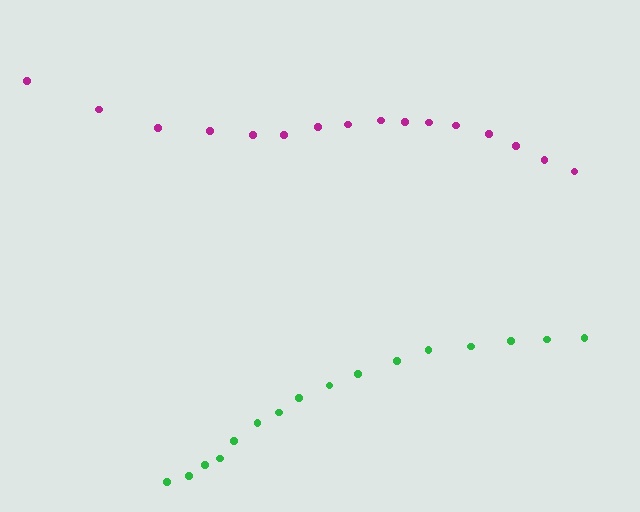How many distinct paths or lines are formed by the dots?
There are 2 distinct paths.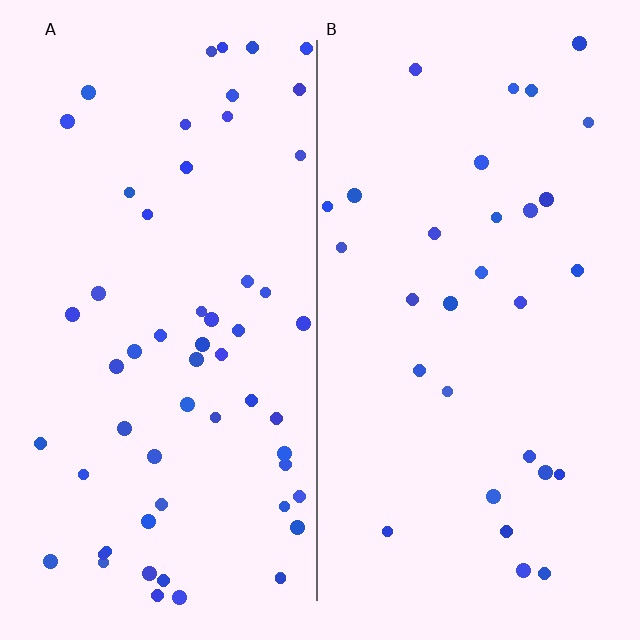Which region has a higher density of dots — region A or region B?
A (the left).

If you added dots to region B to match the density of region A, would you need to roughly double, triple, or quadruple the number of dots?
Approximately double.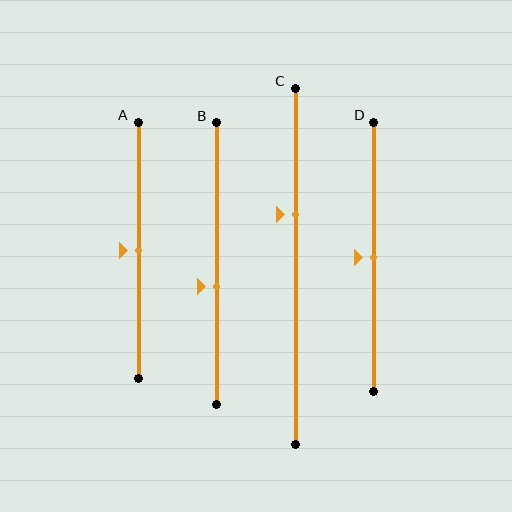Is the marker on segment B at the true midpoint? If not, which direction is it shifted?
No, the marker on segment B is shifted downward by about 8% of the segment length.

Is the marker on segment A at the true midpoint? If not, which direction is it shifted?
Yes, the marker on segment A is at the true midpoint.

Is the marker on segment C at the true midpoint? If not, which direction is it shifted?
No, the marker on segment C is shifted upward by about 15% of the segment length.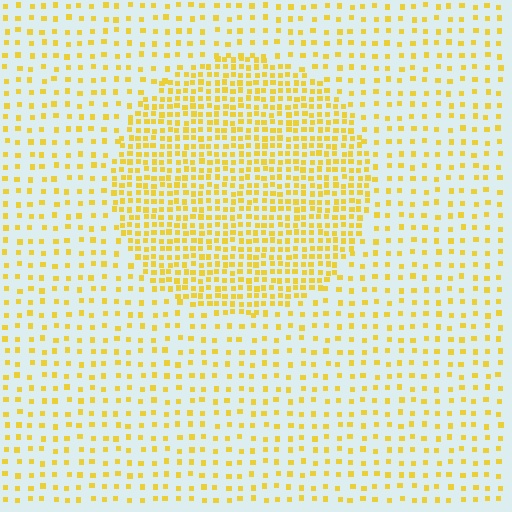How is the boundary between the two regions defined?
The boundary is defined by a change in element density (approximately 2.4x ratio). All elements are the same color, size, and shape.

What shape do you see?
I see a circle.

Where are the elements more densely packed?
The elements are more densely packed inside the circle boundary.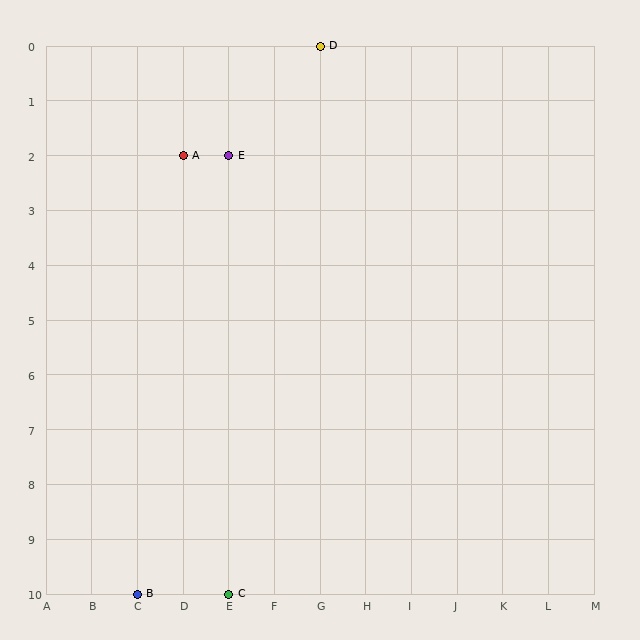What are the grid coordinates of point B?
Point B is at grid coordinates (C, 10).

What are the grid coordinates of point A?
Point A is at grid coordinates (D, 2).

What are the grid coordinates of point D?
Point D is at grid coordinates (G, 0).